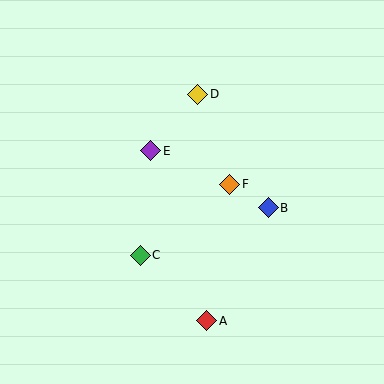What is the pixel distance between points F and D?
The distance between F and D is 96 pixels.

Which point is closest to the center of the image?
Point F at (230, 184) is closest to the center.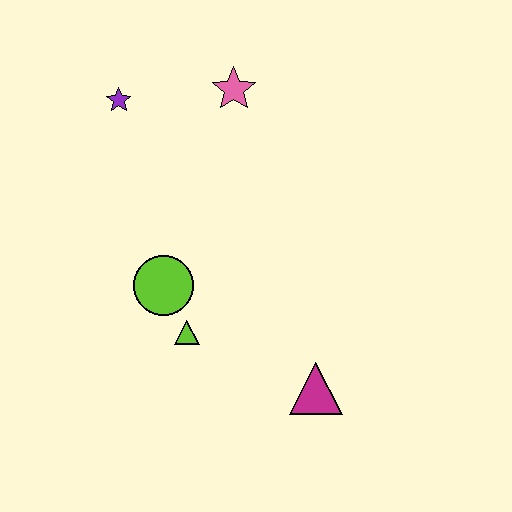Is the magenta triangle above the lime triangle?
No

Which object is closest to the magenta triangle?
The lime triangle is closest to the magenta triangle.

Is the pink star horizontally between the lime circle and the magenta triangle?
Yes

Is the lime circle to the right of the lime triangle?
No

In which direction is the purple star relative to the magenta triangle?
The purple star is above the magenta triangle.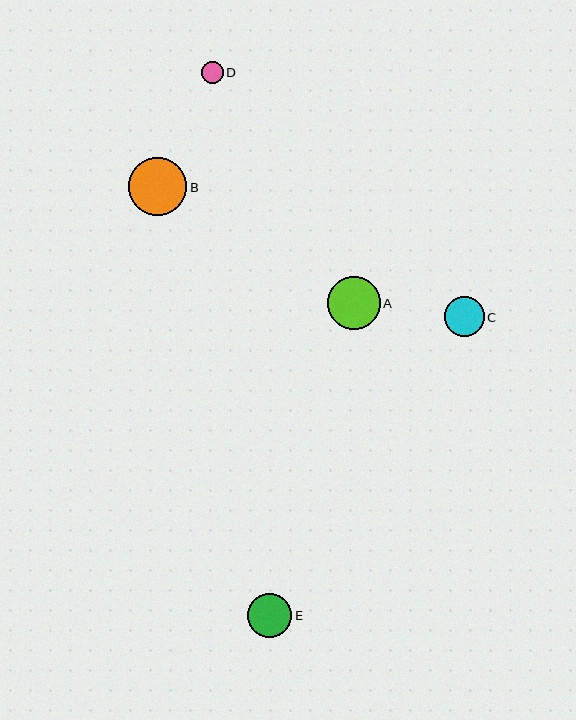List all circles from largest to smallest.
From largest to smallest: B, A, E, C, D.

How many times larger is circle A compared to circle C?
Circle A is approximately 1.3 times the size of circle C.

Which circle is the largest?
Circle B is the largest with a size of approximately 58 pixels.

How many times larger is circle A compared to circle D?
Circle A is approximately 2.4 times the size of circle D.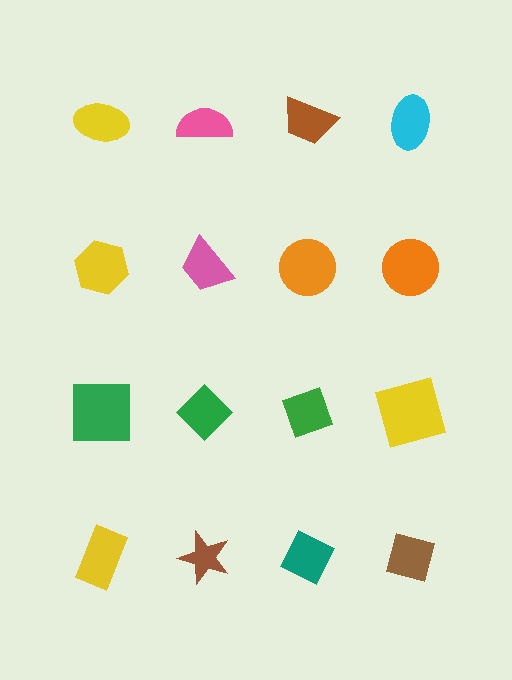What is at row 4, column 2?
A brown star.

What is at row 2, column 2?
A pink trapezoid.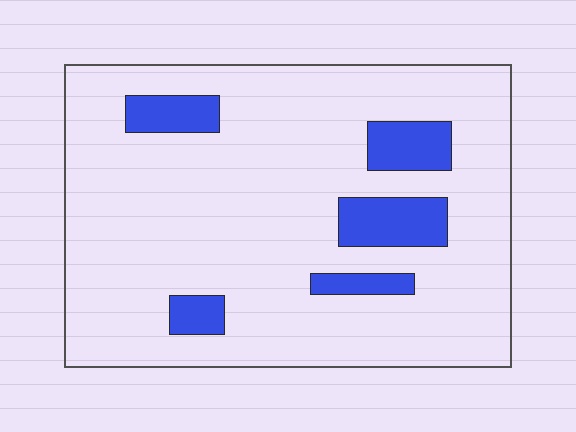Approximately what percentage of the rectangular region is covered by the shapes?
Approximately 15%.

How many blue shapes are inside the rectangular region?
5.